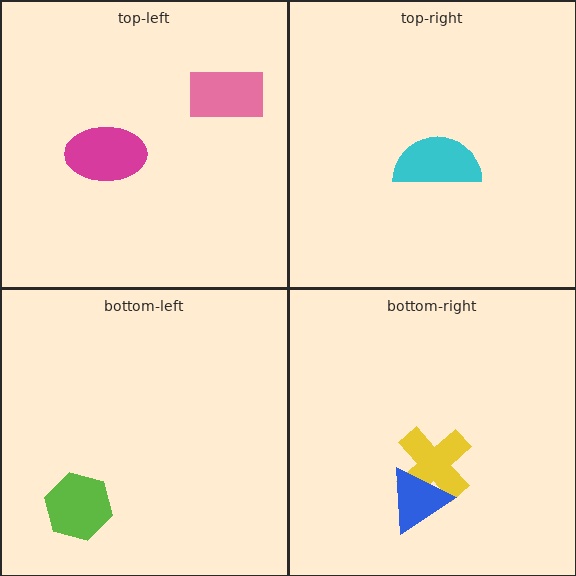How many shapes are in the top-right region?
1.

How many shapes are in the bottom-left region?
1.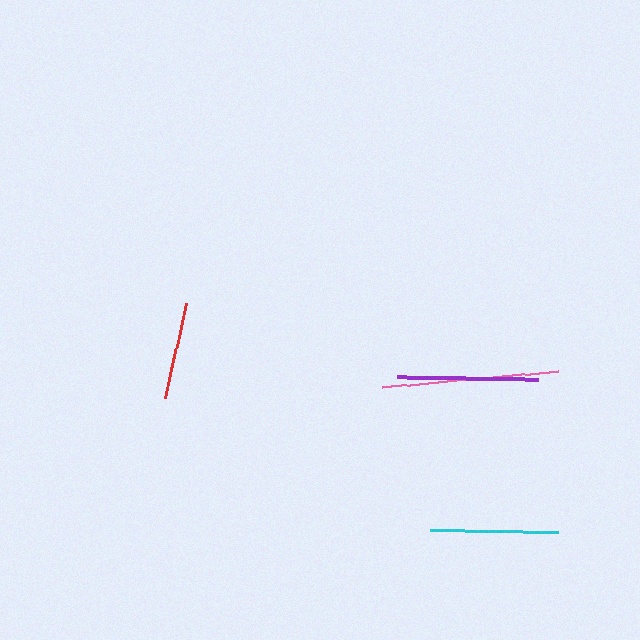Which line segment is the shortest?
The red line is the shortest at approximately 98 pixels.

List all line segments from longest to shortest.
From longest to shortest: pink, purple, cyan, red.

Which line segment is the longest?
The pink line is the longest at approximately 177 pixels.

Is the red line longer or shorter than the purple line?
The purple line is longer than the red line.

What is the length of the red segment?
The red segment is approximately 98 pixels long.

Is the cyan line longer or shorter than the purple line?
The purple line is longer than the cyan line.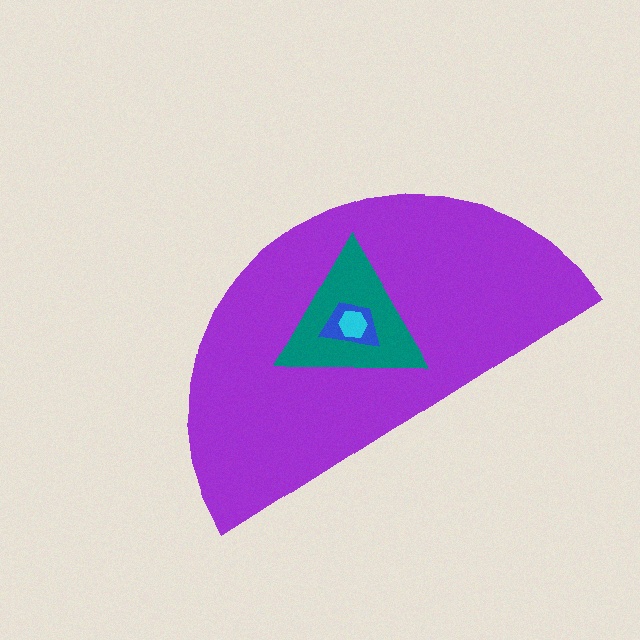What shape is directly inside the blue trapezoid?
The cyan hexagon.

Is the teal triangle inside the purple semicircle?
Yes.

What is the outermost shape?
The purple semicircle.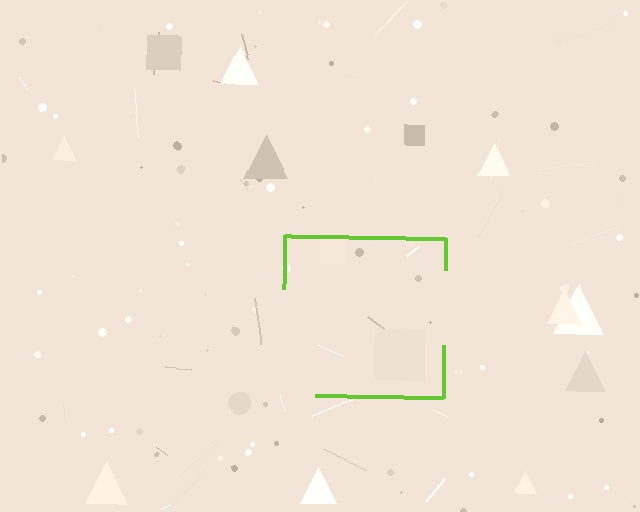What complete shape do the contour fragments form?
The contour fragments form a square.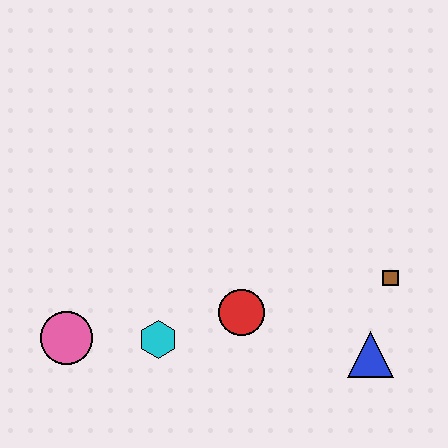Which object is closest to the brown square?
The blue triangle is closest to the brown square.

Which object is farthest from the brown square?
The pink circle is farthest from the brown square.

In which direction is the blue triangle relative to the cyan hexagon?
The blue triangle is to the right of the cyan hexagon.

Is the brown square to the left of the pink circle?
No